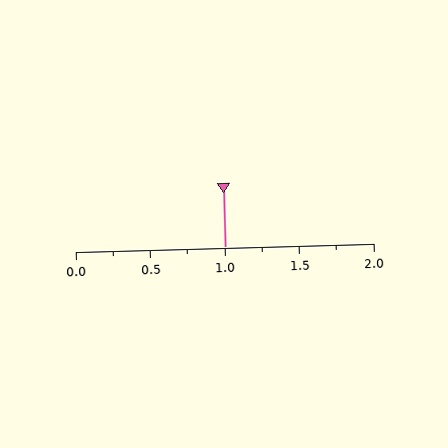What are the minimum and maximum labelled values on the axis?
The axis runs from 0.0 to 2.0.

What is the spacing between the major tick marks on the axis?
The major ticks are spaced 0.5 apart.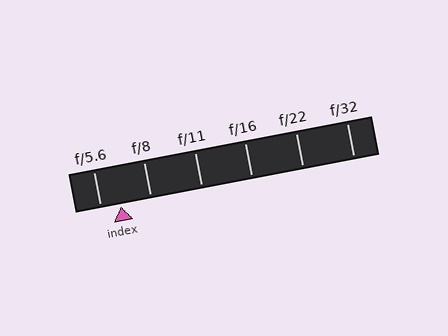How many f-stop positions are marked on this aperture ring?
There are 6 f-stop positions marked.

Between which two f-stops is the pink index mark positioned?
The index mark is between f/5.6 and f/8.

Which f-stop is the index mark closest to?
The index mark is closest to f/5.6.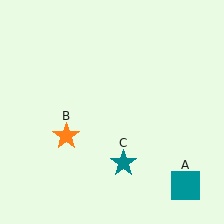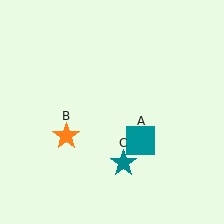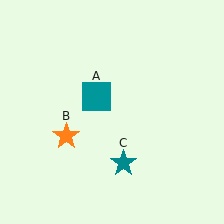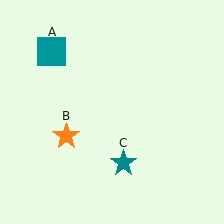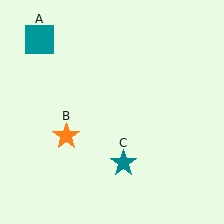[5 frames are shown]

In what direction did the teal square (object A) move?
The teal square (object A) moved up and to the left.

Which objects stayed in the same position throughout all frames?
Orange star (object B) and teal star (object C) remained stationary.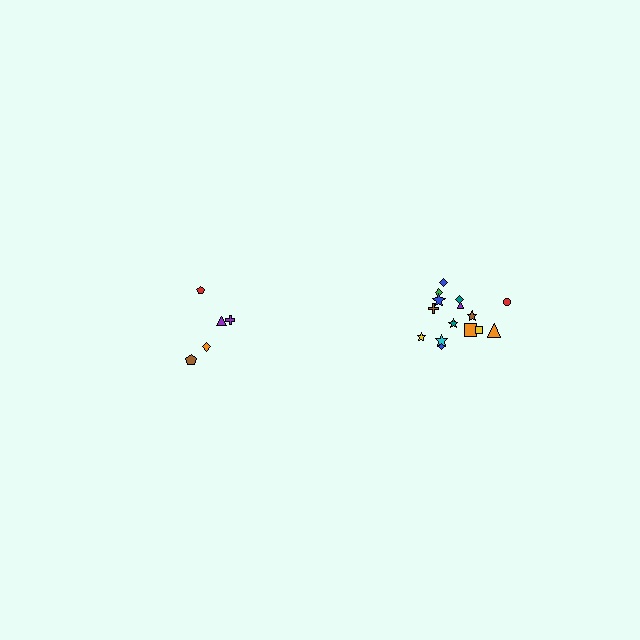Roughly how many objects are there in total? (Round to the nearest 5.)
Roughly 20 objects in total.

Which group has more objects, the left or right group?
The right group.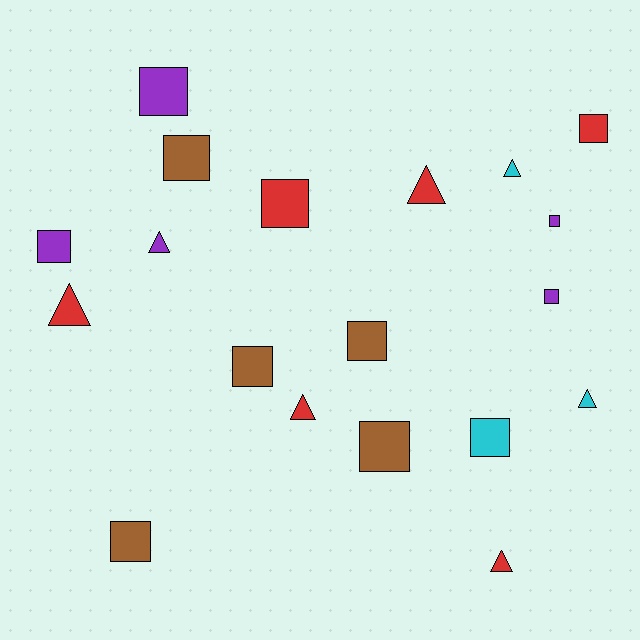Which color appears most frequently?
Red, with 6 objects.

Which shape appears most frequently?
Square, with 12 objects.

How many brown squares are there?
There are 5 brown squares.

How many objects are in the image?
There are 19 objects.